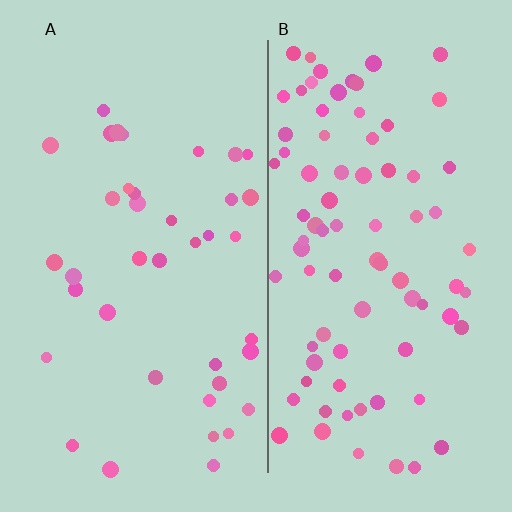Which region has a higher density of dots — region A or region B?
B (the right).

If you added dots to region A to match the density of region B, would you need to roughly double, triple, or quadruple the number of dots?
Approximately double.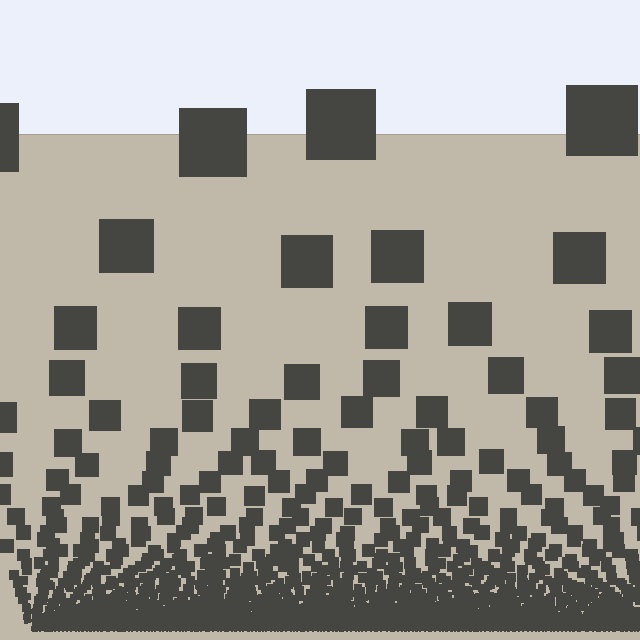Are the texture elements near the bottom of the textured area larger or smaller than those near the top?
Smaller. The gradient is inverted — elements near the bottom are smaller and denser.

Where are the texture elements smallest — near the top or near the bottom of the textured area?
Near the bottom.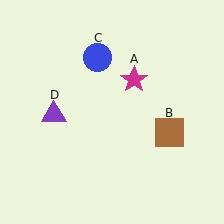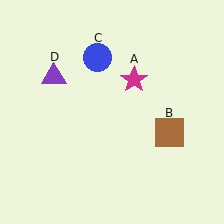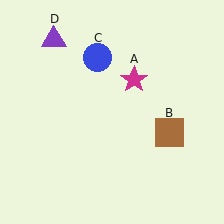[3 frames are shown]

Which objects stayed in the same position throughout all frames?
Magenta star (object A) and brown square (object B) and blue circle (object C) remained stationary.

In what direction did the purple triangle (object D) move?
The purple triangle (object D) moved up.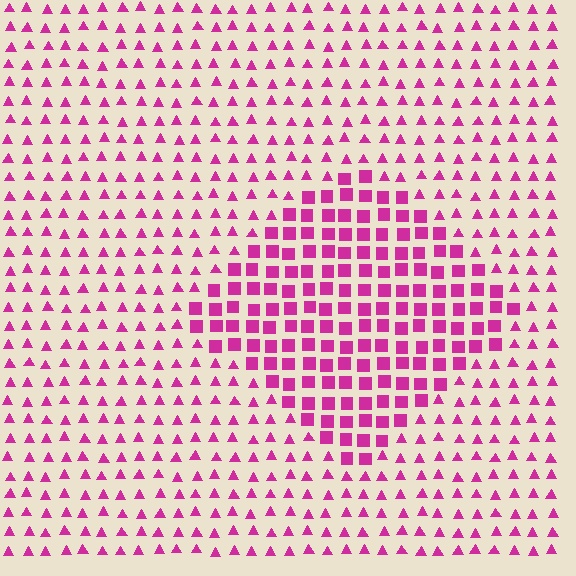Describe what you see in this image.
The image is filled with small magenta elements arranged in a uniform grid. A diamond-shaped region contains squares, while the surrounding area contains triangles. The boundary is defined purely by the change in element shape.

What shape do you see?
I see a diamond.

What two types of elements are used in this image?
The image uses squares inside the diamond region and triangles outside it.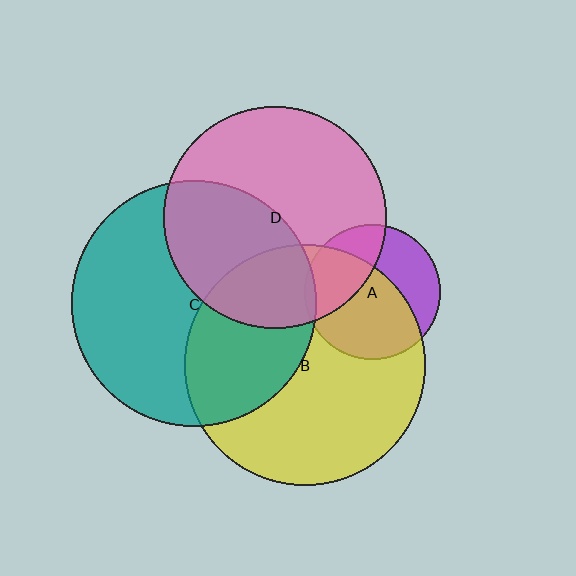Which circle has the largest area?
Circle C (teal).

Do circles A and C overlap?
Yes.